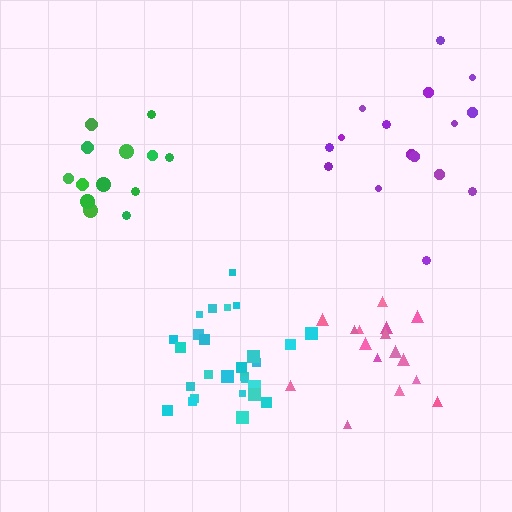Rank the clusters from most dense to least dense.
cyan, green, pink, purple.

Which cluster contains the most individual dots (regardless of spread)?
Cyan (27).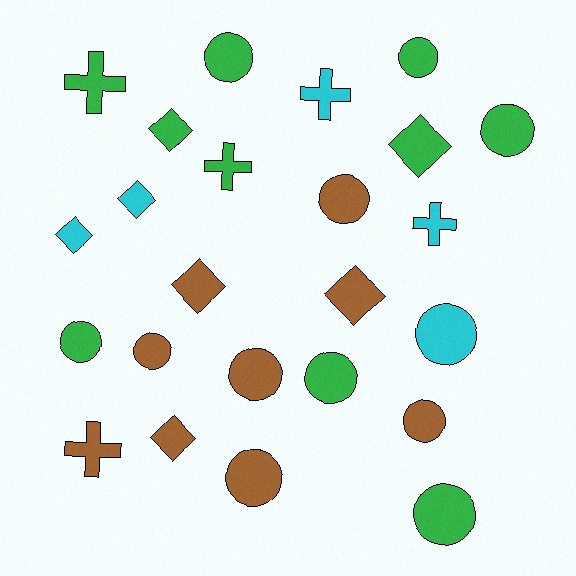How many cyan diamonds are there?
There are 2 cyan diamonds.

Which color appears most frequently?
Green, with 10 objects.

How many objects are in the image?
There are 24 objects.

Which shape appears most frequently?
Circle, with 12 objects.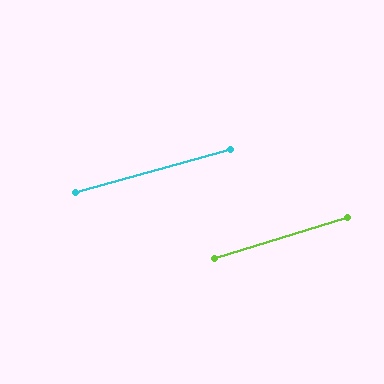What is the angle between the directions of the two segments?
Approximately 1 degree.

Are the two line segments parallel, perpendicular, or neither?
Parallel — their directions differ by only 1.3°.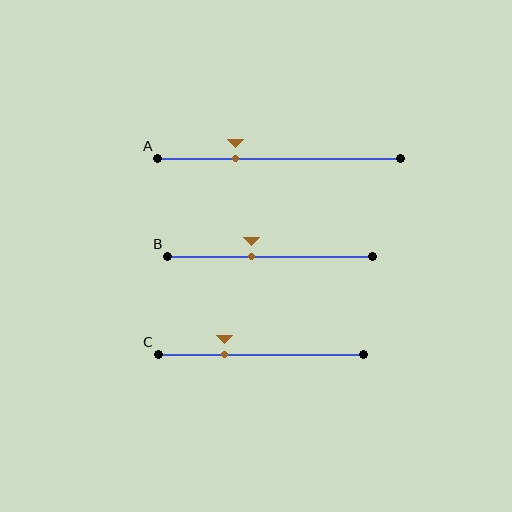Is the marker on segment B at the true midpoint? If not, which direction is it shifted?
No, the marker on segment B is shifted to the left by about 9% of the segment length.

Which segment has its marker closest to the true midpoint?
Segment B has its marker closest to the true midpoint.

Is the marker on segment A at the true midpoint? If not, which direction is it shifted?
No, the marker on segment A is shifted to the left by about 18% of the segment length.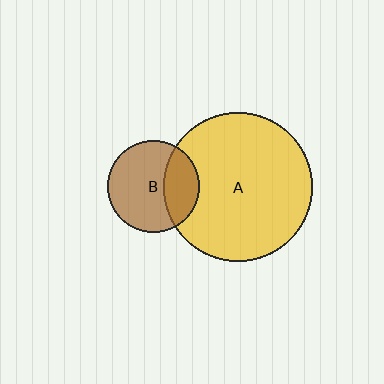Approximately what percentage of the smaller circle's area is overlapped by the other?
Approximately 30%.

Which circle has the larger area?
Circle A (yellow).